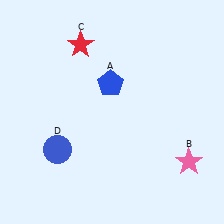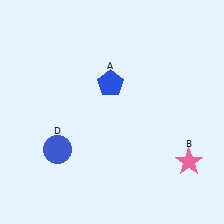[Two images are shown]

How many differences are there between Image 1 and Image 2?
There is 1 difference between the two images.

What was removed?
The red star (C) was removed in Image 2.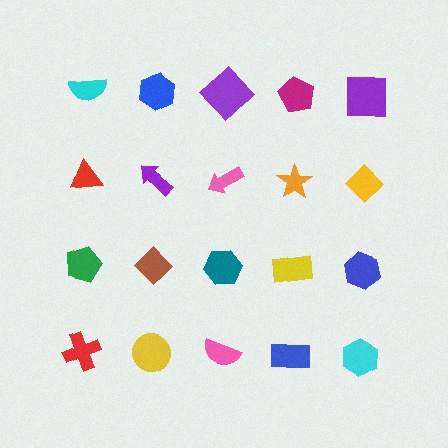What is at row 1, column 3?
A purple diamond.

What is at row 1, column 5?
A purple square.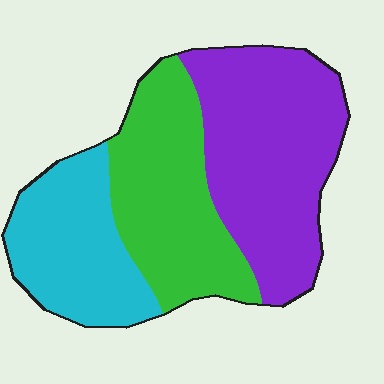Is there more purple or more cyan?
Purple.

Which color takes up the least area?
Cyan, at roughly 25%.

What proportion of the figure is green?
Green takes up between a quarter and a half of the figure.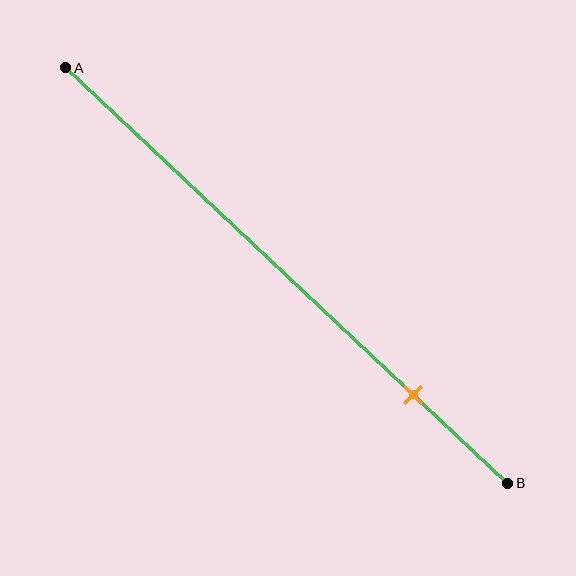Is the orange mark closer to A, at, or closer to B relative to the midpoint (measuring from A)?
The orange mark is closer to point B than the midpoint of segment AB.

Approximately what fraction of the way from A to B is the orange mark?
The orange mark is approximately 80% of the way from A to B.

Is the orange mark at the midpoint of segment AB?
No, the mark is at about 80% from A, not at the 50% midpoint.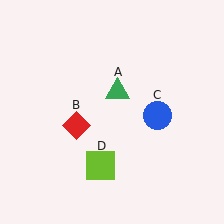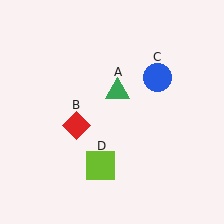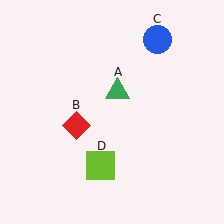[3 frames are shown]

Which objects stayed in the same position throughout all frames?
Green triangle (object A) and red diamond (object B) and lime square (object D) remained stationary.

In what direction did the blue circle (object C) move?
The blue circle (object C) moved up.